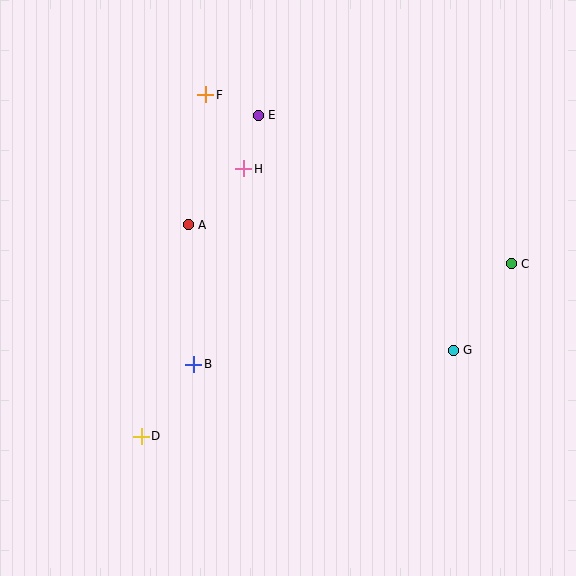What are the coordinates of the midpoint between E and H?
The midpoint between E and H is at (251, 142).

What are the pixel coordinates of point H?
Point H is at (244, 169).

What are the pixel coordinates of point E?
Point E is at (258, 115).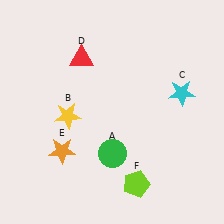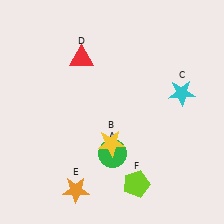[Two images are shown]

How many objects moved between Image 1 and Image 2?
2 objects moved between the two images.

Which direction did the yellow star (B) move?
The yellow star (B) moved right.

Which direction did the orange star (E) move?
The orange star (E) moved down.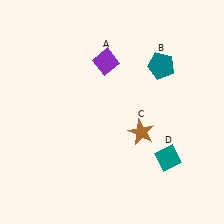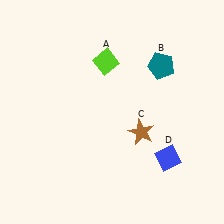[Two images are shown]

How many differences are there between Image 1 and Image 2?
There are 2 differences between the two images.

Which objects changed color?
A changed from purple to lime. D changed from teal to blue.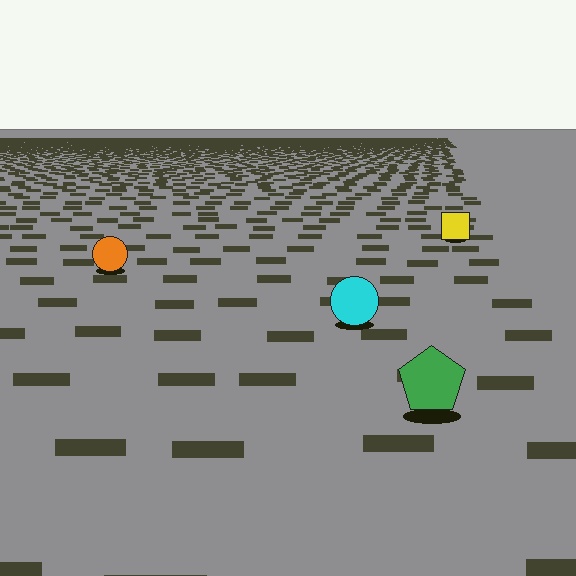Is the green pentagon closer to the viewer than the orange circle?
Yes. The green pentagon is closer — you can tell from the texture gradient: the ground texture is coarser near it.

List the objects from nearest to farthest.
From nearest to farthest: the green pentagon, the cyan circle, the orange circle, the yellow square.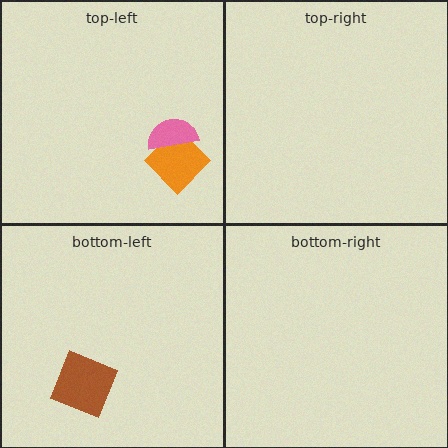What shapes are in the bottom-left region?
The brown square.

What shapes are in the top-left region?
The orange diamond, the pink semicircle.